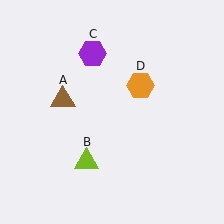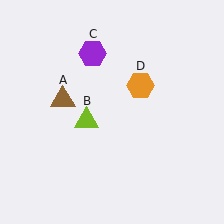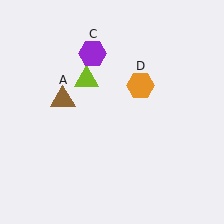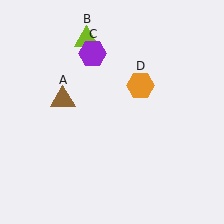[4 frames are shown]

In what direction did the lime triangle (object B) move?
The lime triangle (object B) moved up.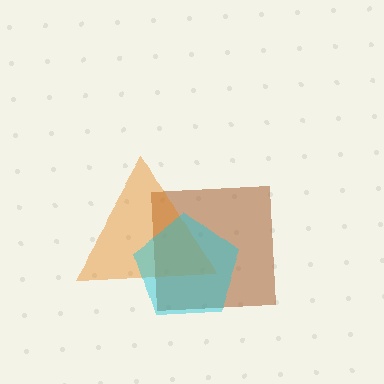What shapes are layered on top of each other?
The layered shapes are: a brown square, an orange triangle, a cyan pentagon.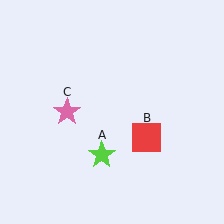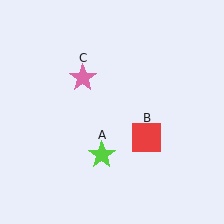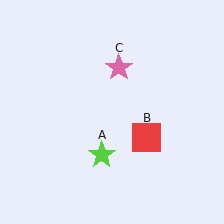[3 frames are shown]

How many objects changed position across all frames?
1 object changed position: pink star (object C).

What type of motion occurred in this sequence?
The pink star (object C) rotated clockwise around the center of the scene.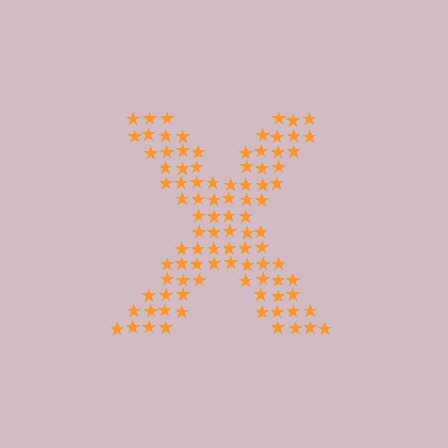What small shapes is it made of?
It is made of small stars.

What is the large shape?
The large shape is the letter X.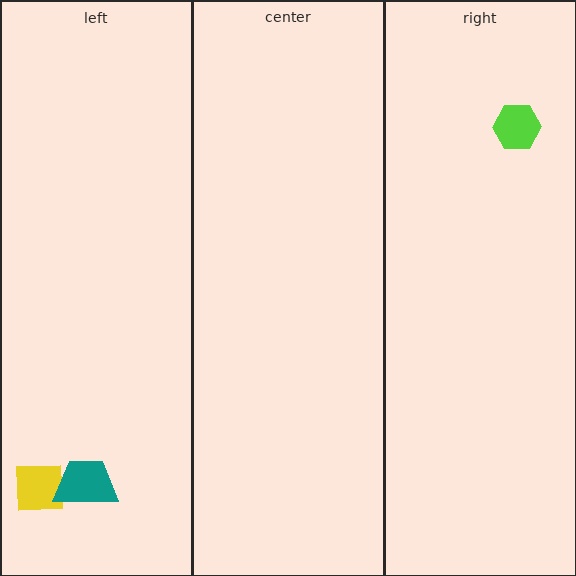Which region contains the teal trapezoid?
The left region.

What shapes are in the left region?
The yellow square, the teal trapezoid.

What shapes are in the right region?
The lime hexagon.